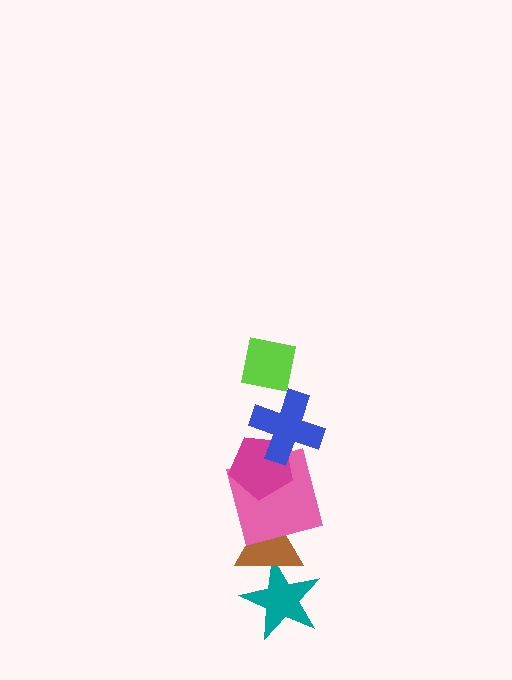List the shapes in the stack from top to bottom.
From top to bottom: the lime square, the blue cross, the magenta pentagon, the pink square, the brown triangle, the teal star.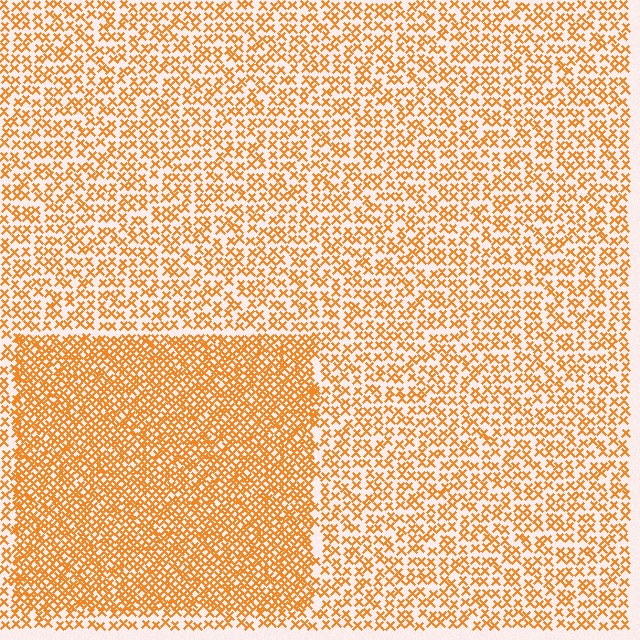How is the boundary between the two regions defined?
The boundary is defined by a change in element density (approximately 2.0x ratio). All elements are the same color, size, and shape.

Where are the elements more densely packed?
The elements are more densely packed inside the rectangle boundary.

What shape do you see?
I see a rectangle.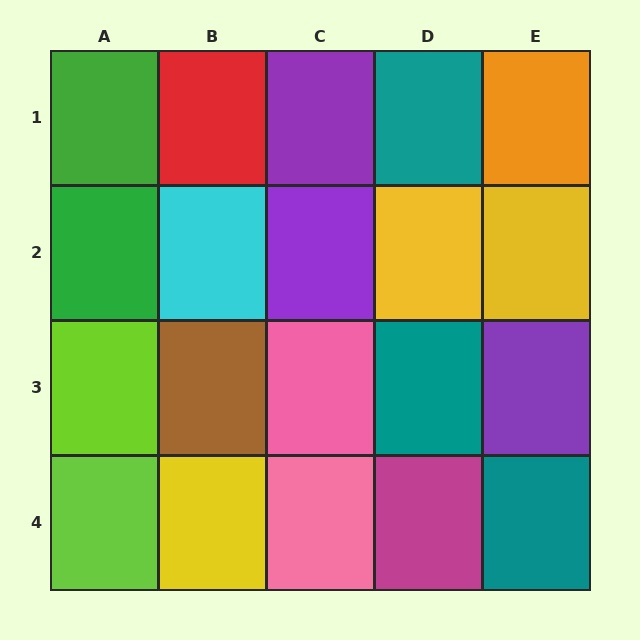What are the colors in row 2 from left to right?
Green, cyan, purple, yellow, yellow.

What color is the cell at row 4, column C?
Pink.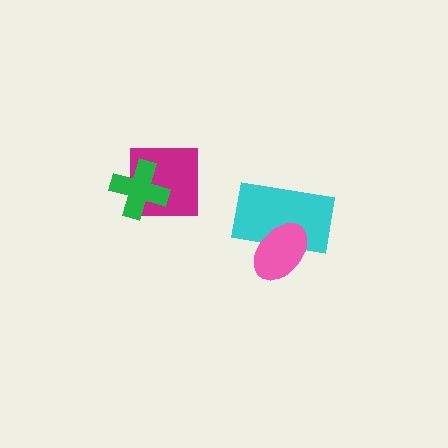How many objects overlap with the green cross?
1 object overlaps with the green cross.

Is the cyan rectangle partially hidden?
Yes, it is partially covered by another shape.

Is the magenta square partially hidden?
Yes, it is partially covered by another shape.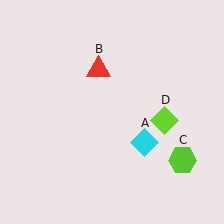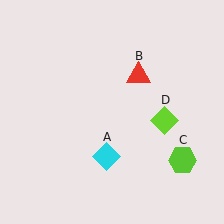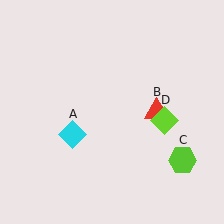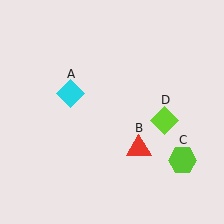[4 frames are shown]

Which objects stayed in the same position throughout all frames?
Lime hexagon (object C) and lime diamond (object D) remained stationary.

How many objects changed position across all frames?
2 objects changed position: cyan diamond (object A), red triangle (object B).